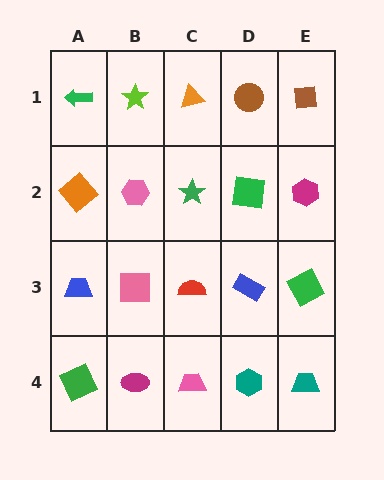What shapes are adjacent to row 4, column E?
A green square (row 3, column E), a teal hexagon (row 4, column D).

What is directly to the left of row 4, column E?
A teal hexagon.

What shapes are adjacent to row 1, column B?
A pink hexagon (row 2, column B), a green arrow (row 1, column A), an orange triangle (row 1, column C).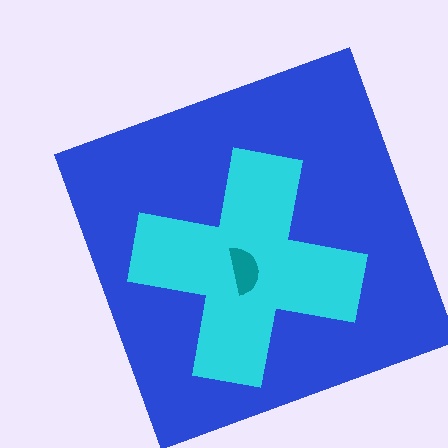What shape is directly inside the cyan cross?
The teal semicircle.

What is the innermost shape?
The teal semicircle.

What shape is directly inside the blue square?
The cyan cross.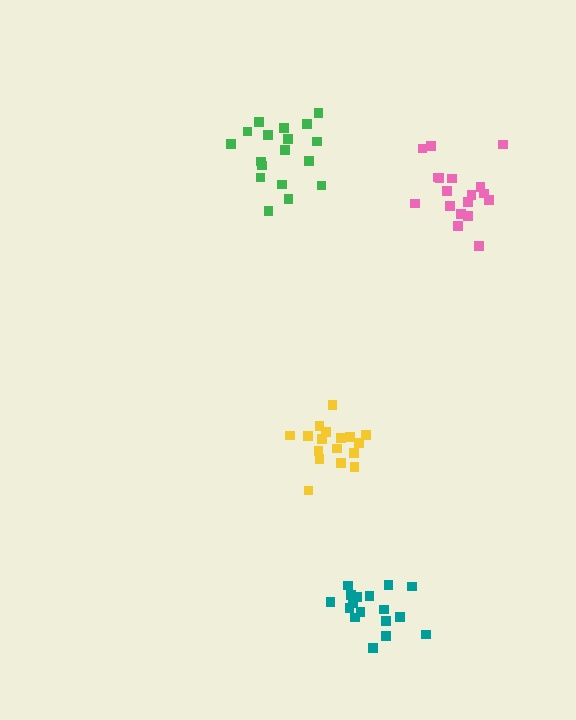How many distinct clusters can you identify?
There are 4 distinct clusters.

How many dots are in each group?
Group 1: 17 dots, Group 2: 18 dots, Group 3: 17 dots, Group 4: 18 dots (70 total).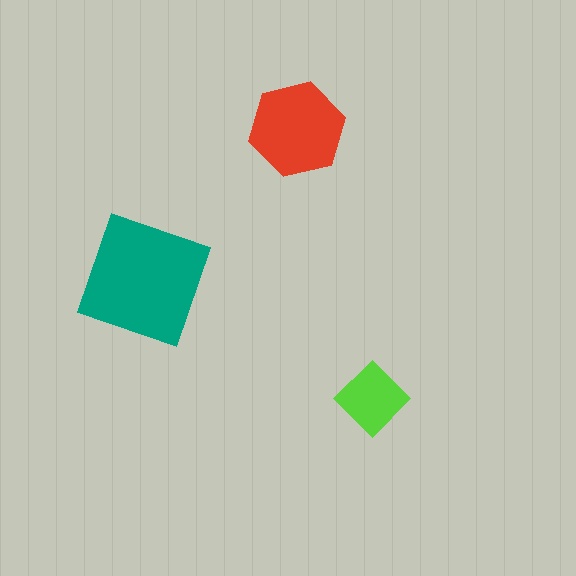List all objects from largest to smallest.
The teal square, the red hexagon, the lime diamond.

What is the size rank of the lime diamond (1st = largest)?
3rd.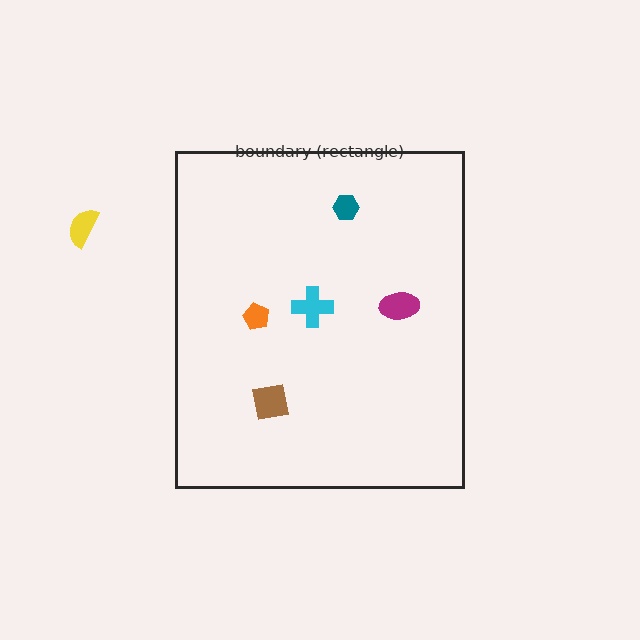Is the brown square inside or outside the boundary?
Inside.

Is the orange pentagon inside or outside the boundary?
Inside.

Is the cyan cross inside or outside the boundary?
Inside.